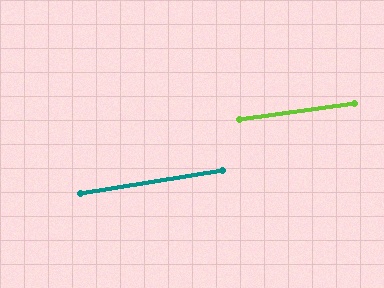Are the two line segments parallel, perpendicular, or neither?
Parallel — their directions differ by only 1.1°.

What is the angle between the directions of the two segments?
Approximately 1 degree.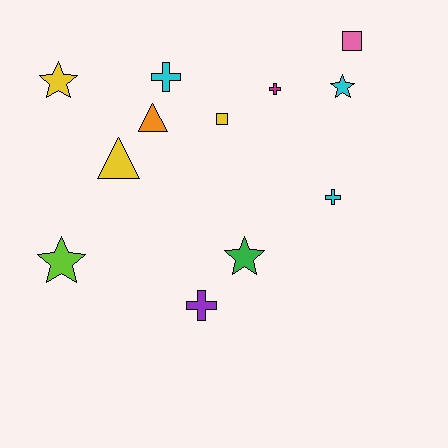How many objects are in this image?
There are 12 objects.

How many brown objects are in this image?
There are no brown objects.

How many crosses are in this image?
There are 4 crosses.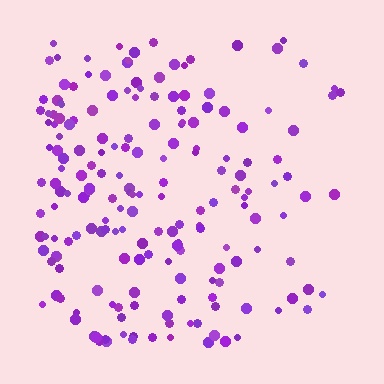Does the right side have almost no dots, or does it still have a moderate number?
Still a moderate number, just noticeably fewer than the left.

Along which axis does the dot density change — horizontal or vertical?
Horizontal.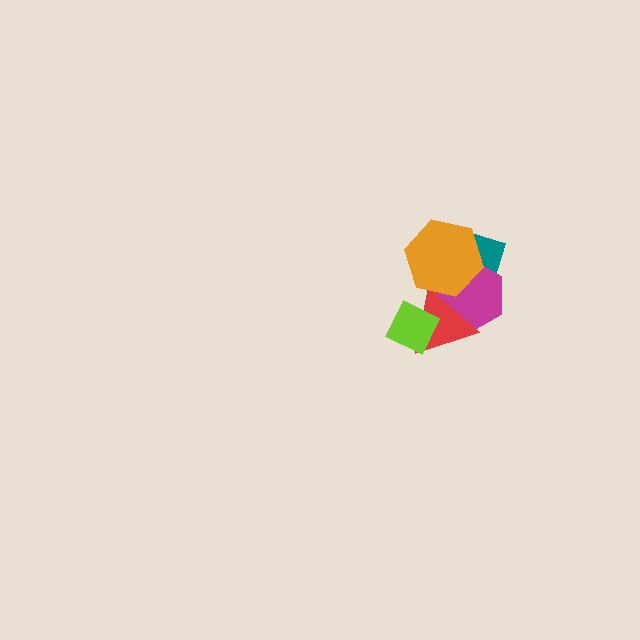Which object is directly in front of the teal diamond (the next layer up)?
The magenta hexagon is directly in front of the teal diamond.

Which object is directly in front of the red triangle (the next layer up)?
The orange hexagon is directly in front of the red triangle.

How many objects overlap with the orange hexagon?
3 objects overlap with the orange hexagon.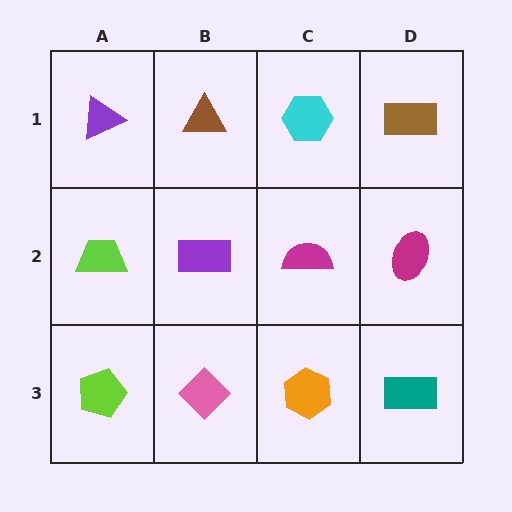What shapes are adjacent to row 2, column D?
A brown rectangle (row 1, column D), a teal rectangle (row 3, column D), a magenta semicircle (row 2, column C).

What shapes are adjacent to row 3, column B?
A purple rectangle (row 2, column B), a lime pentagon (row 3, column A), an orange hexagon (row 3, column C).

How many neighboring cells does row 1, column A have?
2.